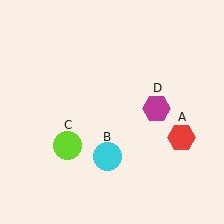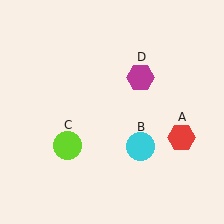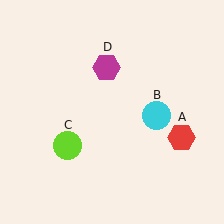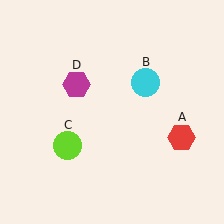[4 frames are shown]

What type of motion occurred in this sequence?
The cyan circle (object B), magenta hexagon (object D) rotated counterclockwise around the center of the scene.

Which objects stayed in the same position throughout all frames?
Red hexagon (object A) and lime circle (object C) remained stationary.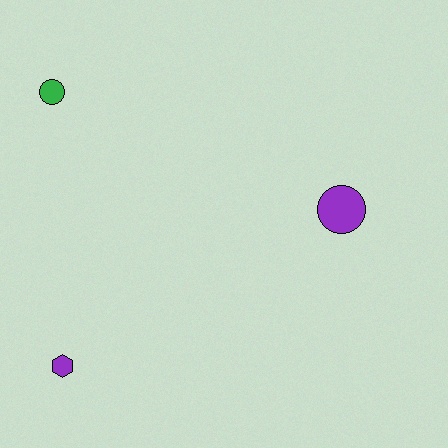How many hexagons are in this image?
There is 1 hexagon.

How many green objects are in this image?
There is 1 green object.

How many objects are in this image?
There are 3 objects.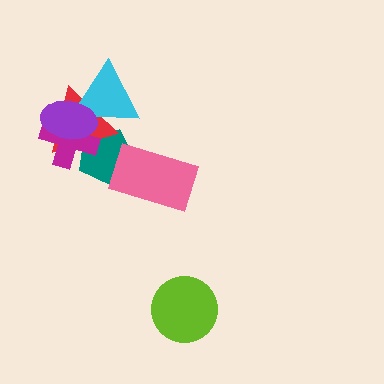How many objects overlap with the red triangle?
4 objects overlap with the red triangle.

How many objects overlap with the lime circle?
0 objects overlap with the lime circle.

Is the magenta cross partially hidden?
Yes, it is partially covered by another shape.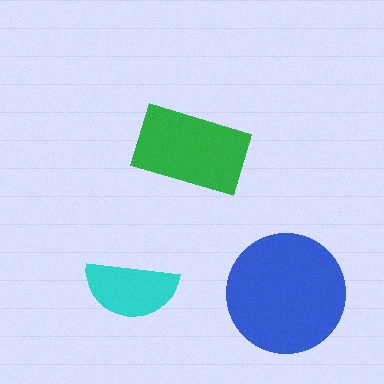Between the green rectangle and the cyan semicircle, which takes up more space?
The green rectangle.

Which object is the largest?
The blue circle.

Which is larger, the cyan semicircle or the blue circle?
The blue circle.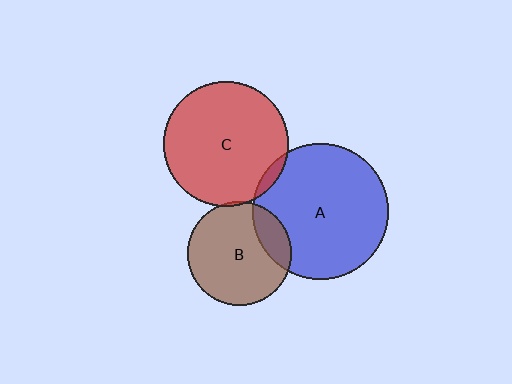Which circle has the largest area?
Circle A (blue).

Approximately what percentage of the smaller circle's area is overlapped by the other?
Approximately 5%.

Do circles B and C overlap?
Yes.